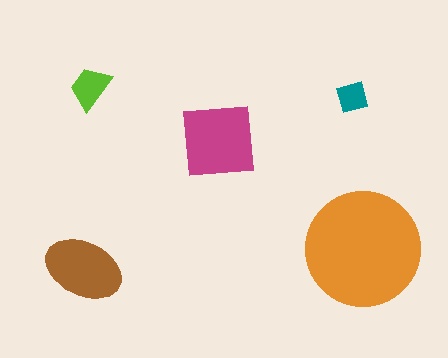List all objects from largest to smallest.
The orange circle, the magenta square, the brown ellipse, the lime trapezoid, the teal diamond.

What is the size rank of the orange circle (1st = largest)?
1st.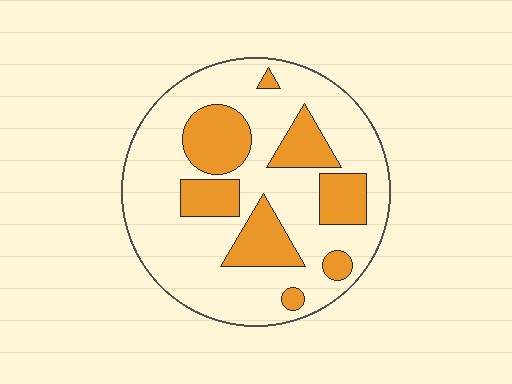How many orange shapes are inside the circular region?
8.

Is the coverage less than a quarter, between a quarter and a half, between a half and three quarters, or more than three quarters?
Between a quarter and a half.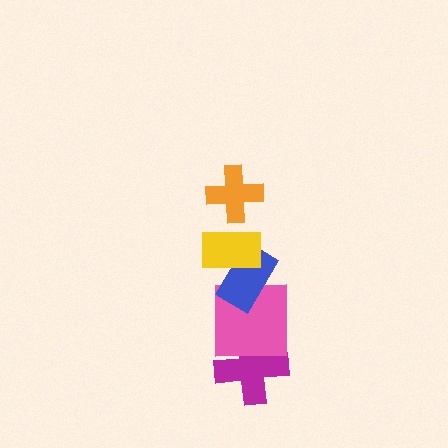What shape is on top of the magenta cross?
The pink square is on top of the magenta cross.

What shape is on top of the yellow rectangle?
The orange cross is on top of the yellow rectangle.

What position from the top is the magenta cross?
The magenta cross is 5th from the top.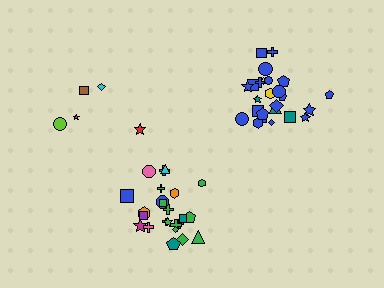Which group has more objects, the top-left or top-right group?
The top-right group.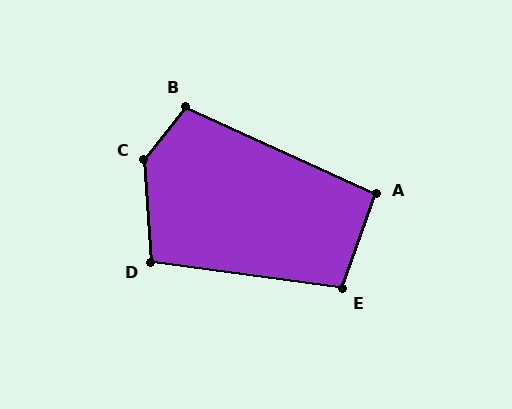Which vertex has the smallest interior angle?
A, at approximately 95 degrees.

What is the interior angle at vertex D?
Approximately 101 degrees (obtuse).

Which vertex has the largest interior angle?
C, at approximately 138 degrees.